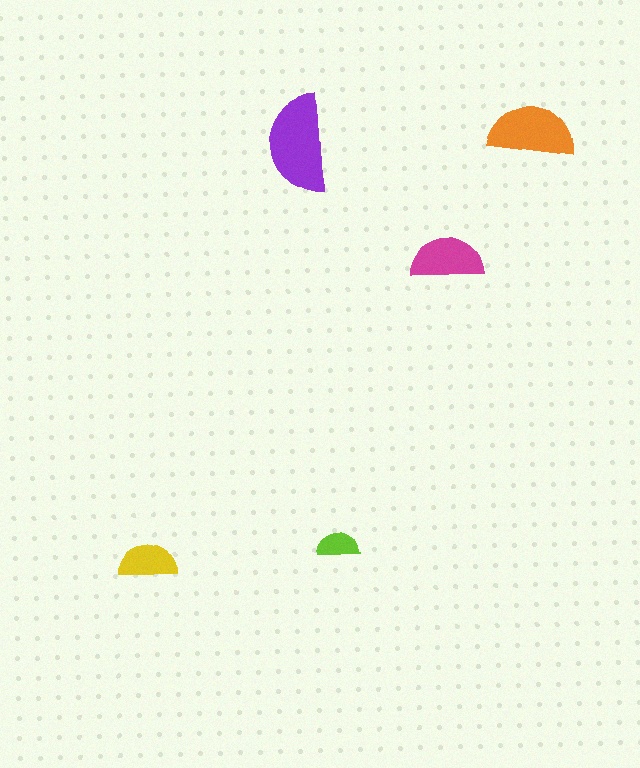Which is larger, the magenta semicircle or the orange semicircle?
The orange one.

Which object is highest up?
The orange semicircle is topmost.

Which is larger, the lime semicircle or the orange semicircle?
The orange one.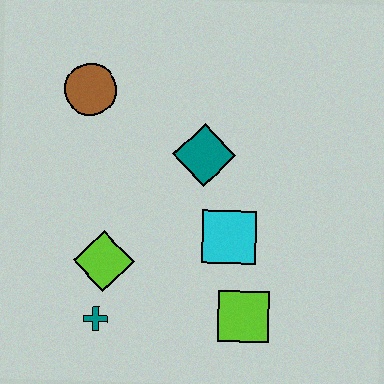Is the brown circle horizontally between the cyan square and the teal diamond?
No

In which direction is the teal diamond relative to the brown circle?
The teal diamond is to the right of the brown circle.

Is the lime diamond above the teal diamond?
No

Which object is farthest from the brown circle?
The lime square is farthest from the brown circle.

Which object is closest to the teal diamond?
The cyan square is closest to the teal diamond.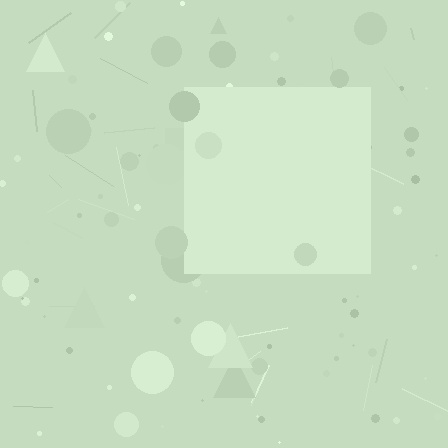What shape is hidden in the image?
A square is hidden in the image.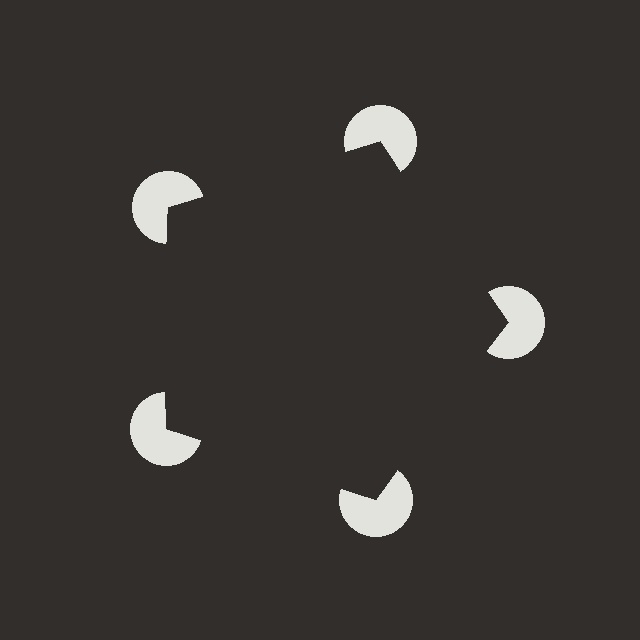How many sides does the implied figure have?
5 sides.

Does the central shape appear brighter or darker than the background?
It typically appears slightly darker than the background, even though no actual brightness change is drawn.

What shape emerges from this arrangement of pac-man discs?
An illusory pentagon — its edges are inferred from the aligned wedge cuts in the pac-man discs, not physically drawn.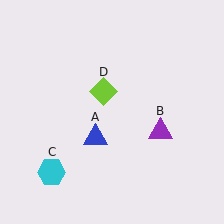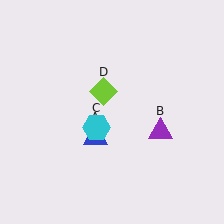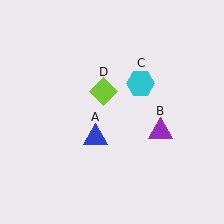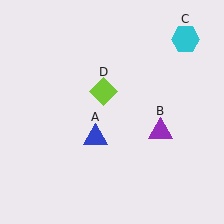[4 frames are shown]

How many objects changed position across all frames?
1 object changed position: cyan hexagon (object C).